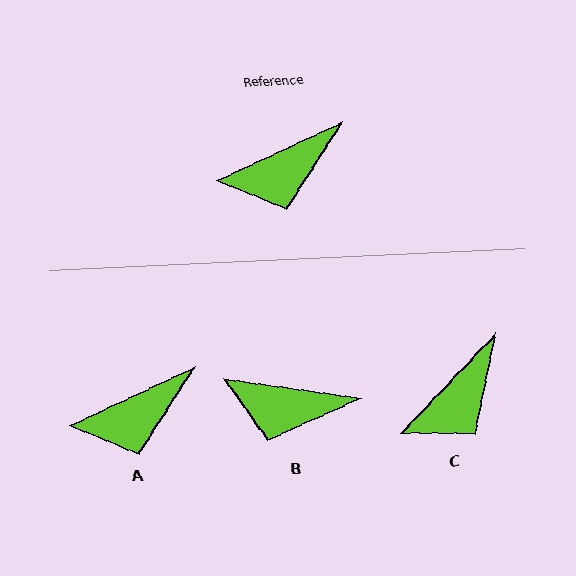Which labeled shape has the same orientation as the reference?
A.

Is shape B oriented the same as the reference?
No, it is off by about 33 degrees.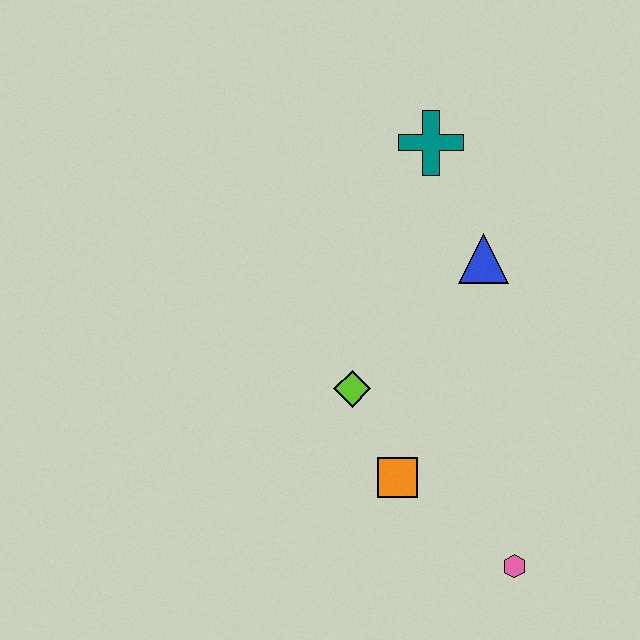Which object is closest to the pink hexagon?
The orange square is closest to the pink hexagon.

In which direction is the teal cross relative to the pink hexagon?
The teal cross is above the pink hexagon.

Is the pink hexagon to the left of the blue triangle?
No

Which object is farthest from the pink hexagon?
The teal cross is farthest from the pink hexagon.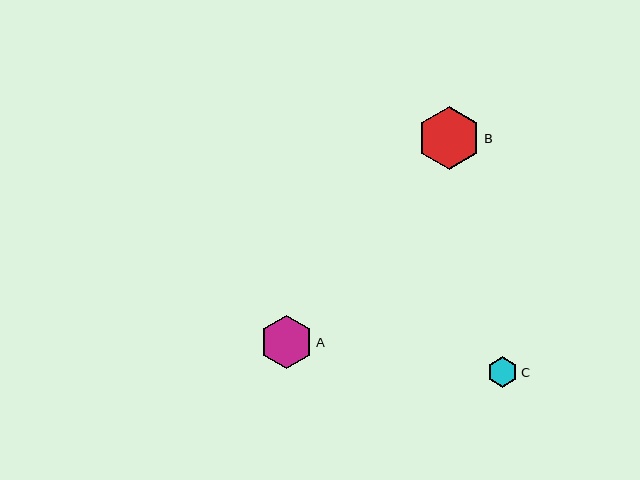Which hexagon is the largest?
Hexagon B is the largest with a size of approximately 64 pixels.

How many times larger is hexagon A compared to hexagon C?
Hexagon A is approximately 1.7 times the size of hexagon C.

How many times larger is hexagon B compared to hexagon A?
Hexagon B is approximately 1.2 times the size of hexagon A.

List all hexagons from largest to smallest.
From largest to smallest: B, A, C.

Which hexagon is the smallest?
Hexagon C is the smallest with a size of approximately 31 pixels.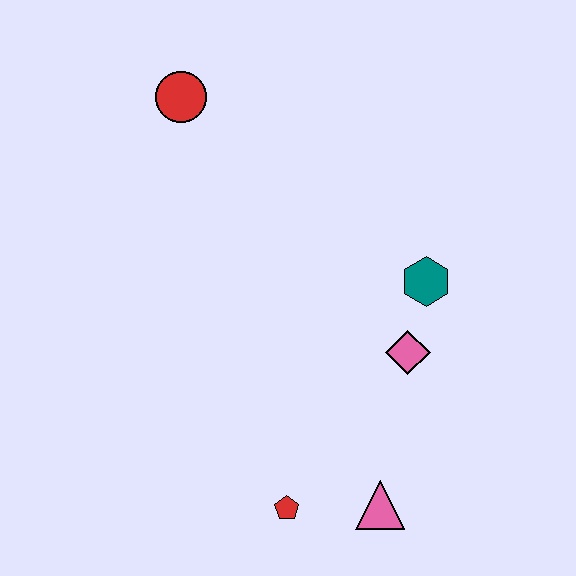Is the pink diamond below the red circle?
Yes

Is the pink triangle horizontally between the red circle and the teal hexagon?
Yes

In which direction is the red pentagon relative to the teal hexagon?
The red pentagon is below the teal hexagon.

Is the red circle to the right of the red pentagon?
No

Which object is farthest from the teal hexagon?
The red circle is farthest from the teal hexagon.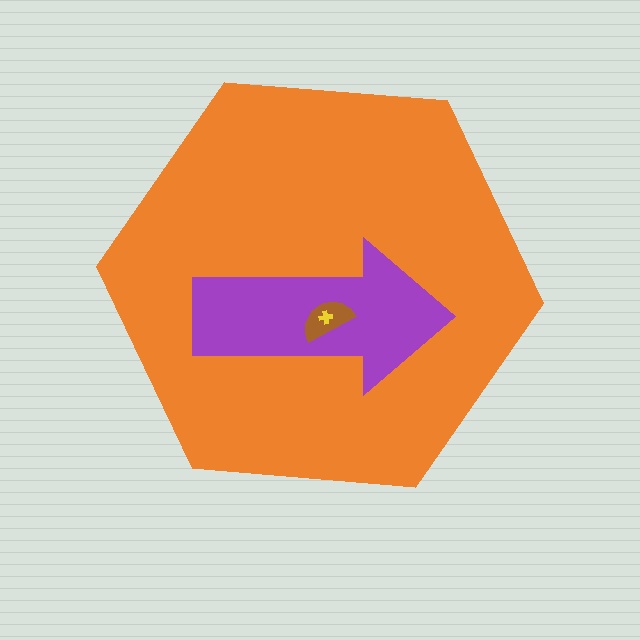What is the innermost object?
The yellow cross.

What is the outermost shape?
The orange hexagon.